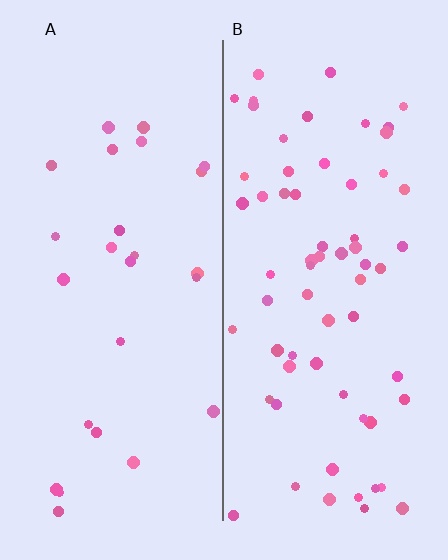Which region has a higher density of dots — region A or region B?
B (the right).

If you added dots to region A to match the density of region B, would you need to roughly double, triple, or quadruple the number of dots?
Approximately double.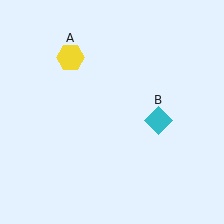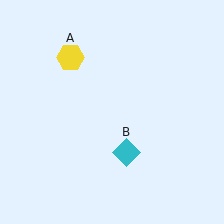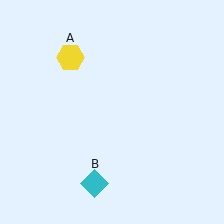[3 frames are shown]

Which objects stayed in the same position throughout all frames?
Yellow hexagon (object A) remained stationary.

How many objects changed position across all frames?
1 object changed position: cyan diamond (object B).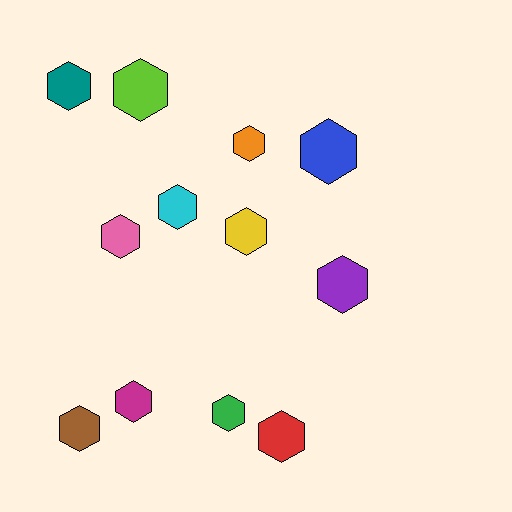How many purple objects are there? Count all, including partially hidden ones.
There is 1 purple object.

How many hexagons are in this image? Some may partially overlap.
There are 12 hexagons.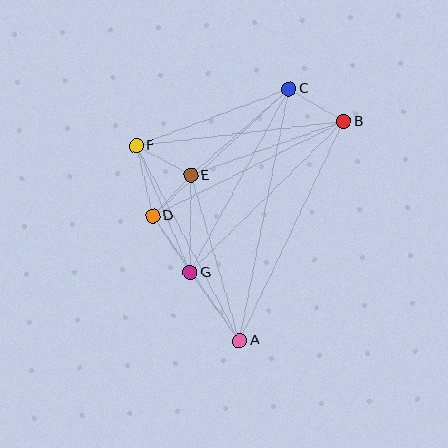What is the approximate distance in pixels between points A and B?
The distance between A and B is approximately 243 pixels.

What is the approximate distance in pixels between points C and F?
The distance between C and F is approximately 163 pixels.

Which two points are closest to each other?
Points D and E are closest to each other.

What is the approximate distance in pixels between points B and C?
The distance between B and C is approximately 64 pixels.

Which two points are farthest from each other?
Points A and C are farthest from each other.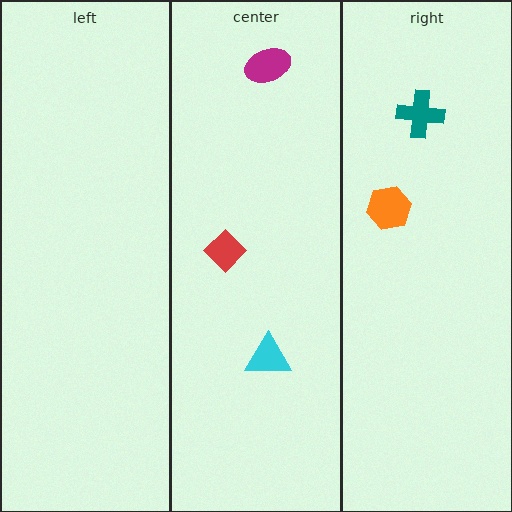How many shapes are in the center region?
3.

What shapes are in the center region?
The cyan triangle, the red diamond, the magenta ellipse.